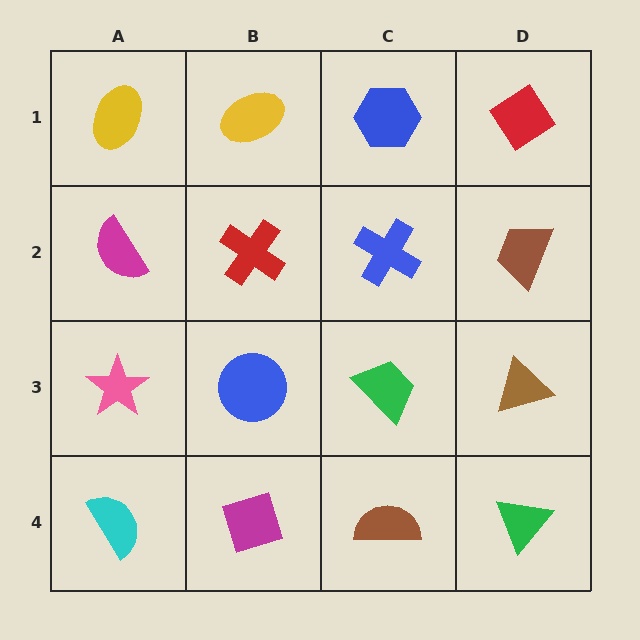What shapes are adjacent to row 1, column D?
A brown trapezoid (row 2, column D), a blue hexagon (row 1, column C).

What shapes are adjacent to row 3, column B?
A red cross (row 2, column B), a magenta diamond (row 4, column B), a pink star (row 3, column A), a green trapezoid (row 3, column C).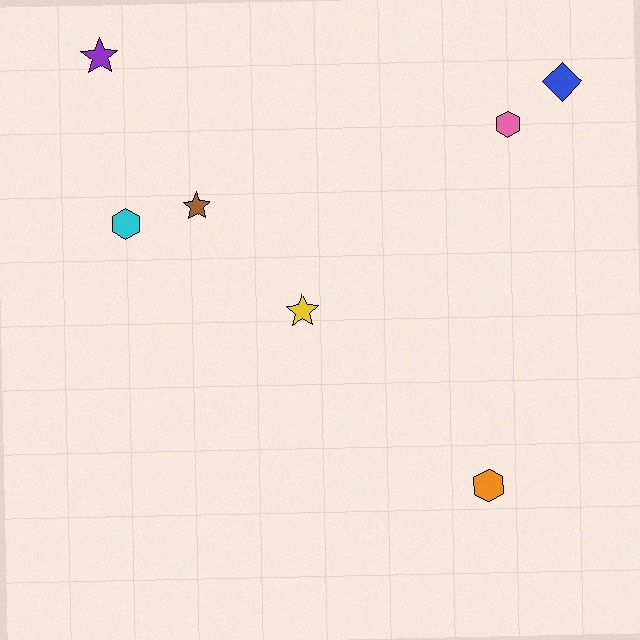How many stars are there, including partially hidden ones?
There are 3 stars.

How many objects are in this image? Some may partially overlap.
There are 7 objects.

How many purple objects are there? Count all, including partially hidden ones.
There is 1 purple object.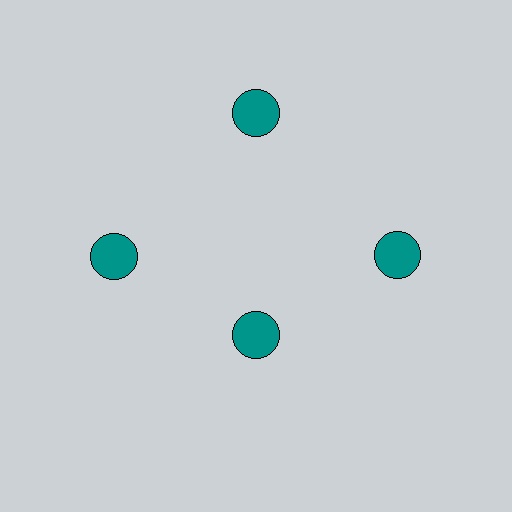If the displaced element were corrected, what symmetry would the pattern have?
It would have 4-fold rotational symmetry — the pattern would map onto itself every 90 degrees.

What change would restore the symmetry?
The symmetry would be restored by moving it outward, back onto the ring so that all 4 circles sit at equal angles and equal distance from the center.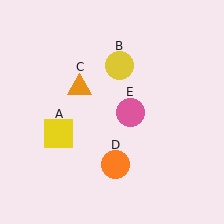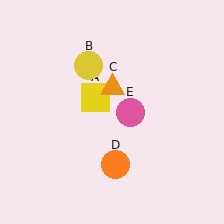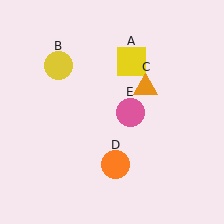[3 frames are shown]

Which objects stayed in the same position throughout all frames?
Orange circle (object D) and pink circle (object E) remained stationary.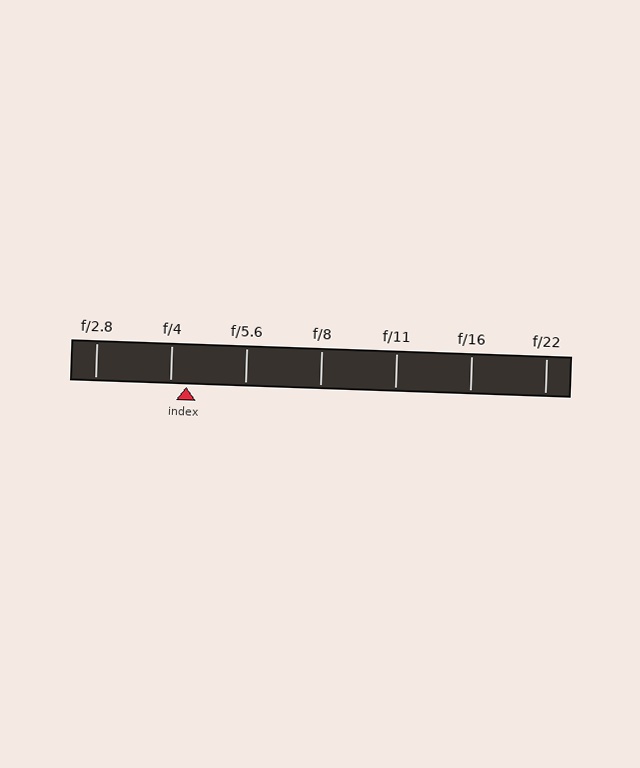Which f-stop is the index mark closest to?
The index mark is closest to f/4.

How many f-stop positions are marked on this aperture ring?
There are 7 f-stop positions marked.